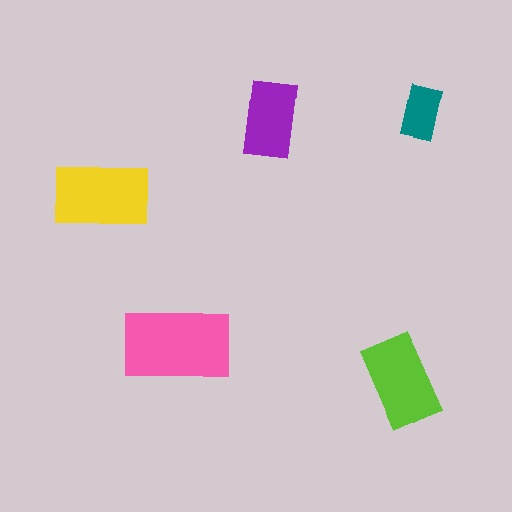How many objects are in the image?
There are 5 objects in the image.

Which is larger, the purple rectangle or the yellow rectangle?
The yellow one.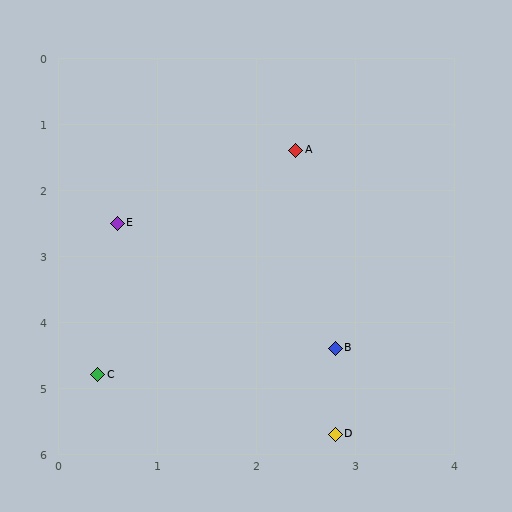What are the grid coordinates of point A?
Point A is at approximately (2.4, 1.4).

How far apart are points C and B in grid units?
Points C and B are about 2.4 grid units apart.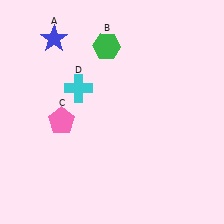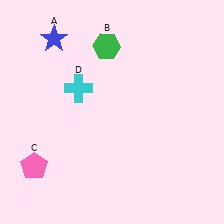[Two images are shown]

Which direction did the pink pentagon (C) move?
The pink pentagon (C) moved down.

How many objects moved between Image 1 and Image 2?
1 object moved between the two images.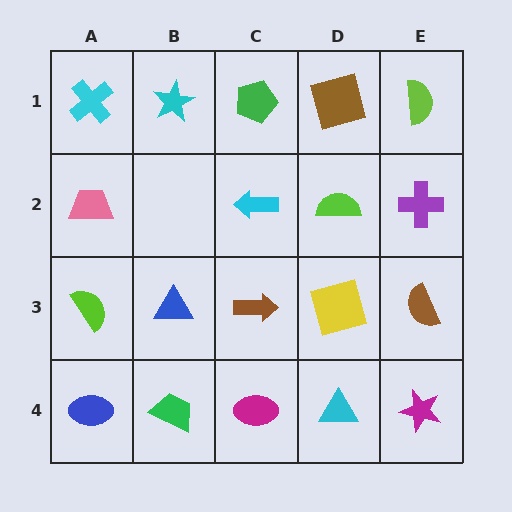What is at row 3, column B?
A blue triangle.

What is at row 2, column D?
A lime semicircle.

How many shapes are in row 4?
5 shapes.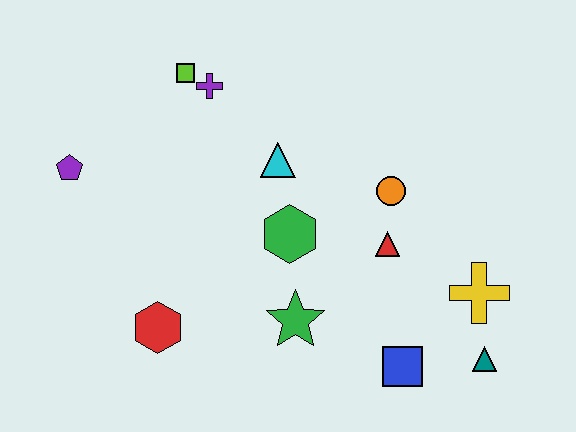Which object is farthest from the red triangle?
The purple pentagon is farthest from the red triangle.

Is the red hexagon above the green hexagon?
No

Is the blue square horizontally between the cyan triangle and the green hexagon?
No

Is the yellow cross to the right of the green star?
Yes